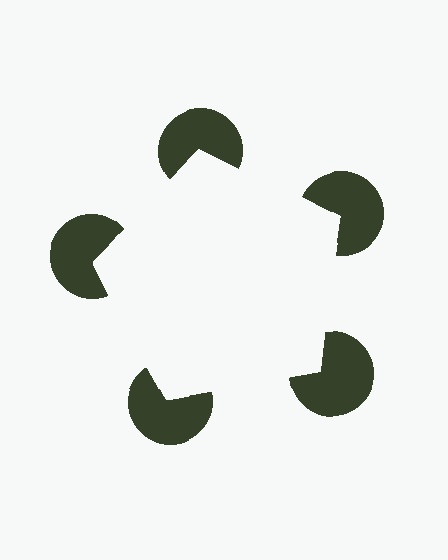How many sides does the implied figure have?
5 sides.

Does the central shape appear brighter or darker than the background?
It typically appears slightly brighter than the background, even though no actual brightness change is drawn.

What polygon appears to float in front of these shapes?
An illusory pentagon — its edges are inferred from the aligned wedge cuts in the pac-man discs, not physically drawn.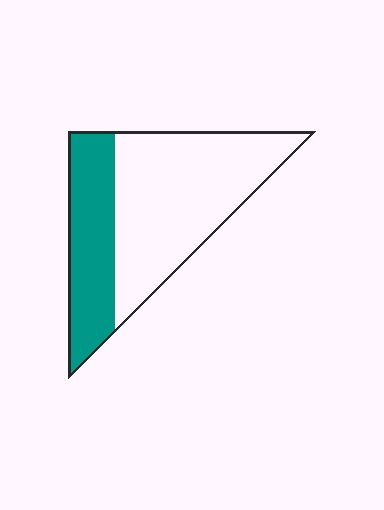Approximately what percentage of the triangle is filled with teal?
Approximately 35%.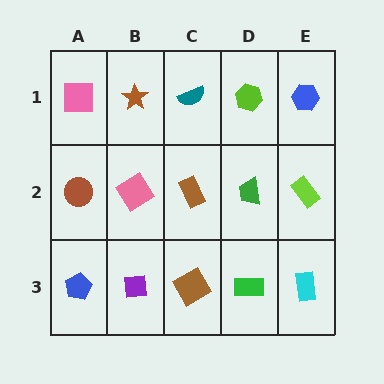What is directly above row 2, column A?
A pink square.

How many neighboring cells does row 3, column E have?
2.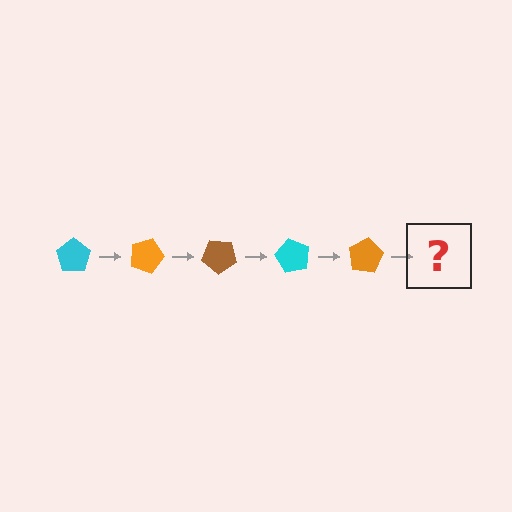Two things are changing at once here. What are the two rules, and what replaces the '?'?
The two rules are that it rotates 20 degrees each step and the color cycles through cyan, orange, and brown. The '?' should be a brown pentagon, rotated 100 degrees from the start.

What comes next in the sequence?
The next element should be a brown pentagon, rotated 100 degrees from the start.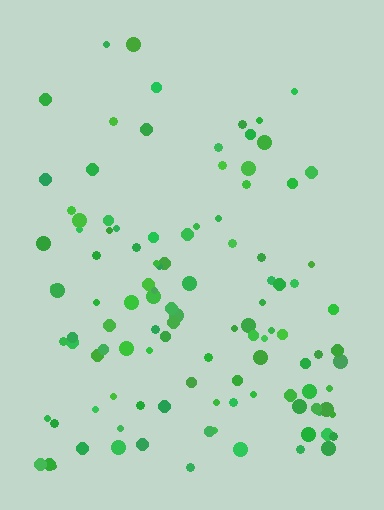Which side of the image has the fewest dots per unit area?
The top.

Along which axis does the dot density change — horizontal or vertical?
Vertical.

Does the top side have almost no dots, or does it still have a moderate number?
Still a moderate number, just noticeably fewer than the bottom.